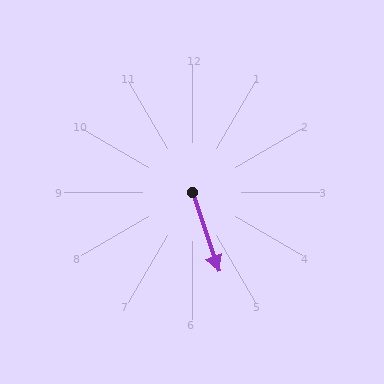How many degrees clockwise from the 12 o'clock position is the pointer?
Approximately 161 degrees.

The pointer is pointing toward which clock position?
Roughly 5 o'clock.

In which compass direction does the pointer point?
South.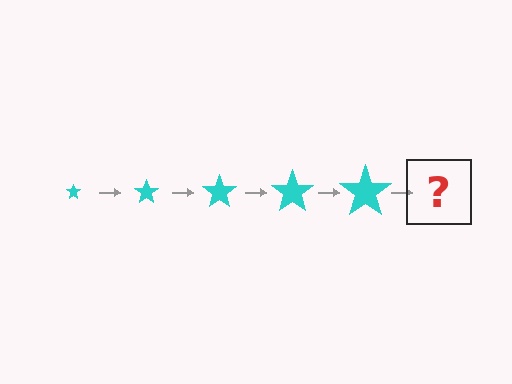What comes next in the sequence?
The next element should be a cyan star, larger than the previous one.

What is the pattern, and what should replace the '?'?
The pattern is that the star gets progressively larger each step. The '?' should be a cyan star, larger than the previous one.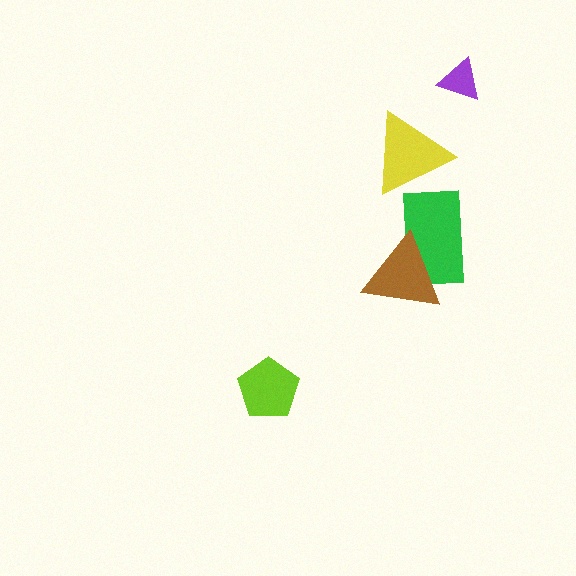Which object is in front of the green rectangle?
The brown triangle is in front of the green rectangle.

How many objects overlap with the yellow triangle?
0 objects overlap with the yellow triangle.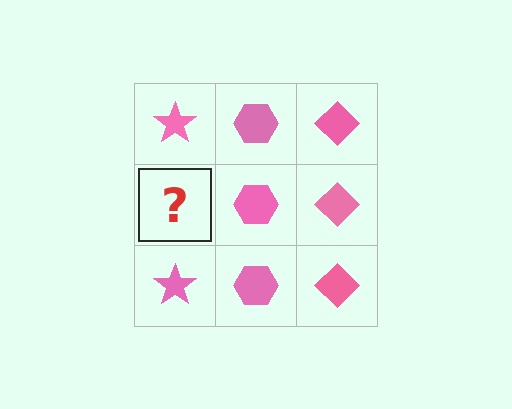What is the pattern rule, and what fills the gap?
The rule is that each column has a consistent shape. The gap should be filled with a pink star.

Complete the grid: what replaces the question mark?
The question mark should be replaced with a pink star.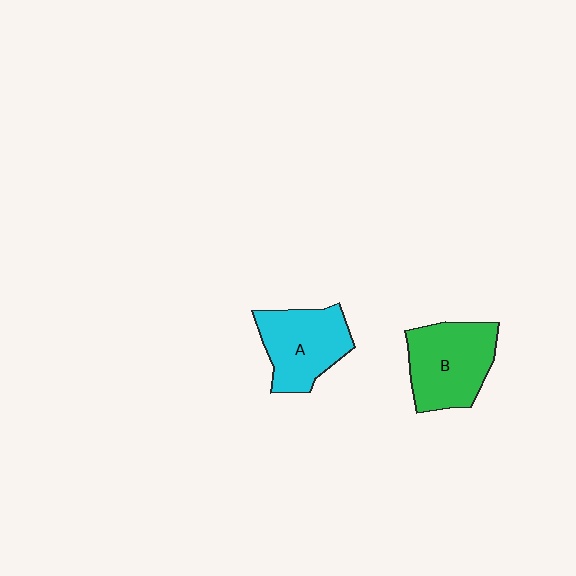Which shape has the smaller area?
Shape A (cyan).